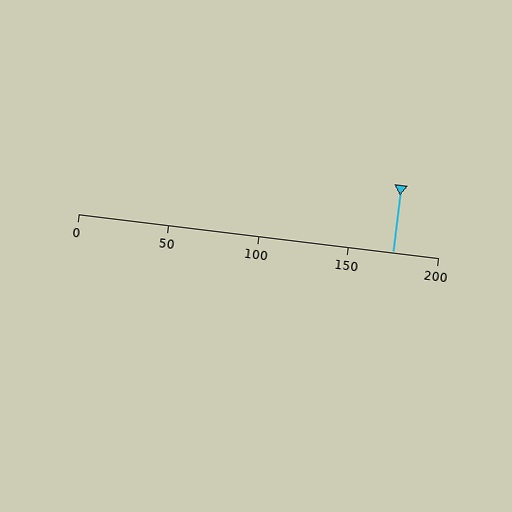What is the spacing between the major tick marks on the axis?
The major ticks are spaced 50 apart.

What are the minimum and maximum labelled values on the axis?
The axis runs from 0 to 200.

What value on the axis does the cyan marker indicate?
The marker indicates approximately 175.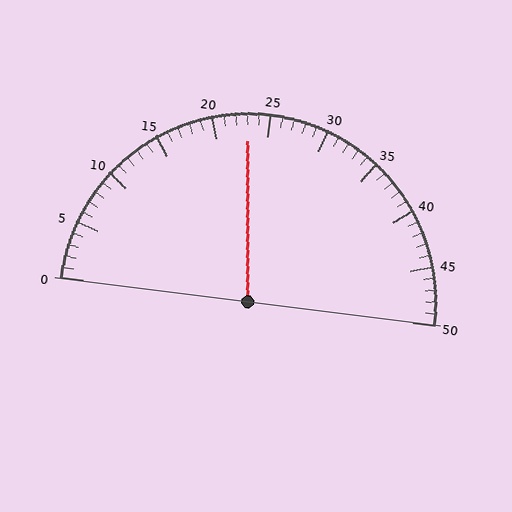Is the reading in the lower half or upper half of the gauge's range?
The reading is in the lower half of the range (0 to 50).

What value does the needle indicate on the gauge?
The needle indicates approximately 23.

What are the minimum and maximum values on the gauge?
The gauge ranges from 0 to 50.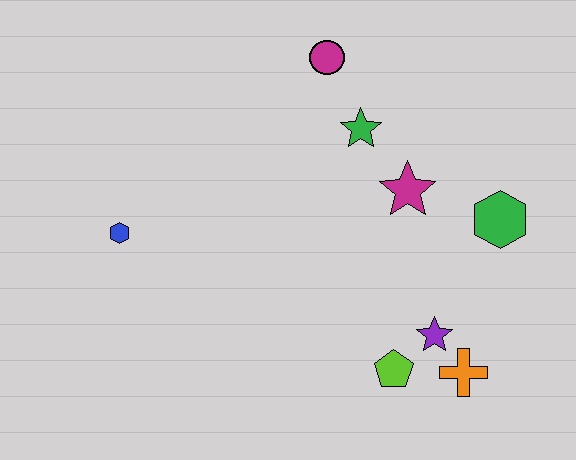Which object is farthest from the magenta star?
The blue hexagon is farthest from the magenta star.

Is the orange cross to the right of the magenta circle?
Yes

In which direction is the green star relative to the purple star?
The green star is above the purple star.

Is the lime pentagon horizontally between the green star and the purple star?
Yes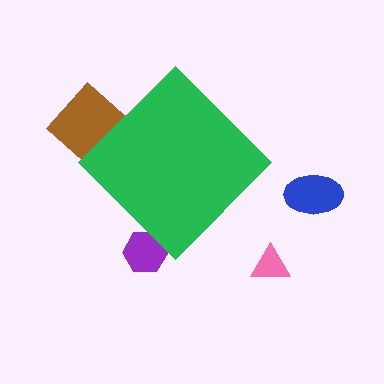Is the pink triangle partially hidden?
No, the pink triangle is fully visible.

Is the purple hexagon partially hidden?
Yes, the purple hexagon is partially hidden behind the green diamond.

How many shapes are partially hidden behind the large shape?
3 shapes are partially hidden.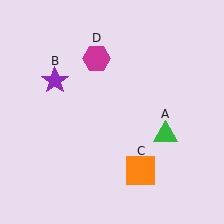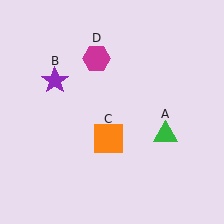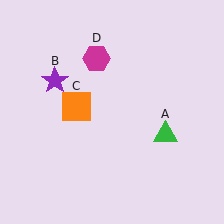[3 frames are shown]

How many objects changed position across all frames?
1 object changed position: orange square (object C).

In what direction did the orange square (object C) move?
The orange square (object C) moved up and to the left.